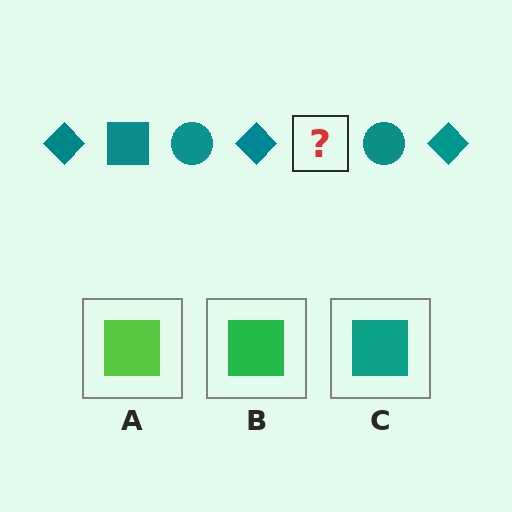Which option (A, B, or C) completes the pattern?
C.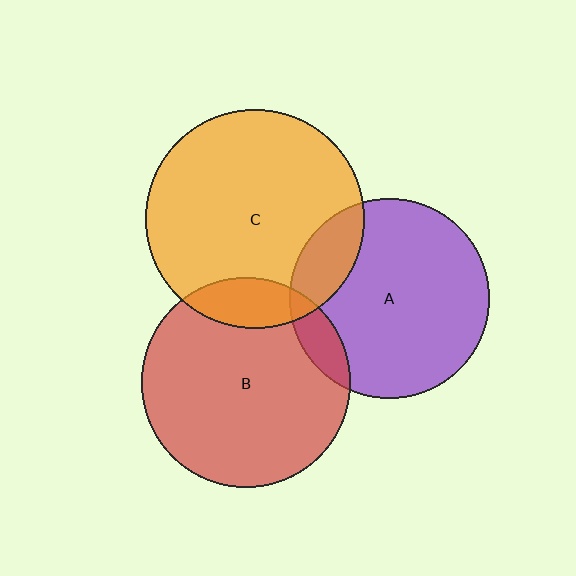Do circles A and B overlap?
Yes.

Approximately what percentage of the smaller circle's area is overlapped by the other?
Approximately 10%.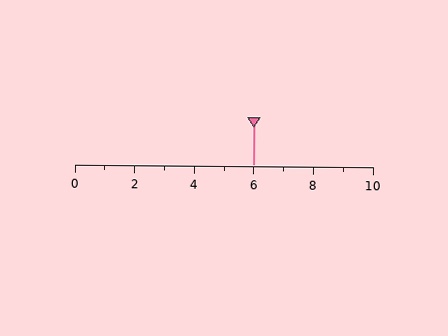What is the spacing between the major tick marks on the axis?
The major ticks are spaced 2 apart.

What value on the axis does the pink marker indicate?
The marker indicates approximately 6.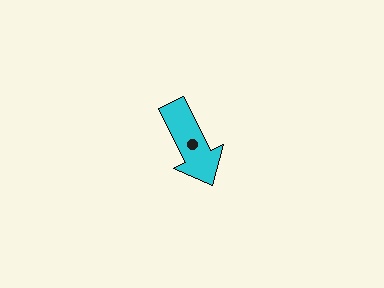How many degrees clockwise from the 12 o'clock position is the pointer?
Approximately 154 degrees.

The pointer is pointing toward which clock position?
Roughly 5 o'clock.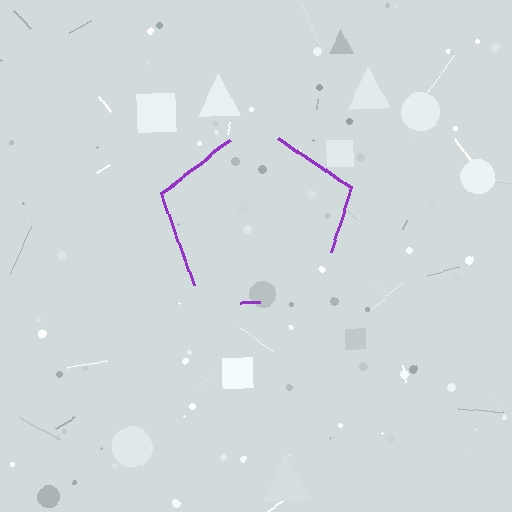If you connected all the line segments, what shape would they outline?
They would outline a pentagon.